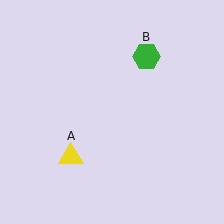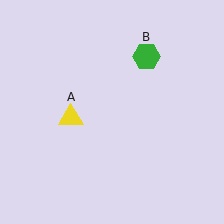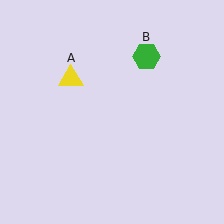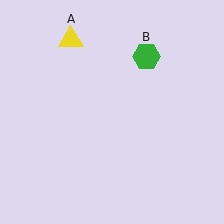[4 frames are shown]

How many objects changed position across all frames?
1 object changed position: yellow triangle (object A).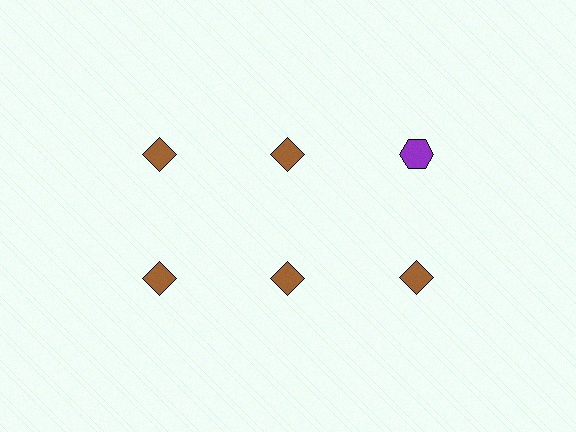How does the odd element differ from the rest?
It differs in both color (purple instead of brown) and shape (hexagon instead of diamond).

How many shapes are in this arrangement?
There are 6 shapes arranged in a grid pattern.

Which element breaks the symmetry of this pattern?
The purple hexagon in the top row, center column breaks the symmetry. All other shapes are brown diamonds.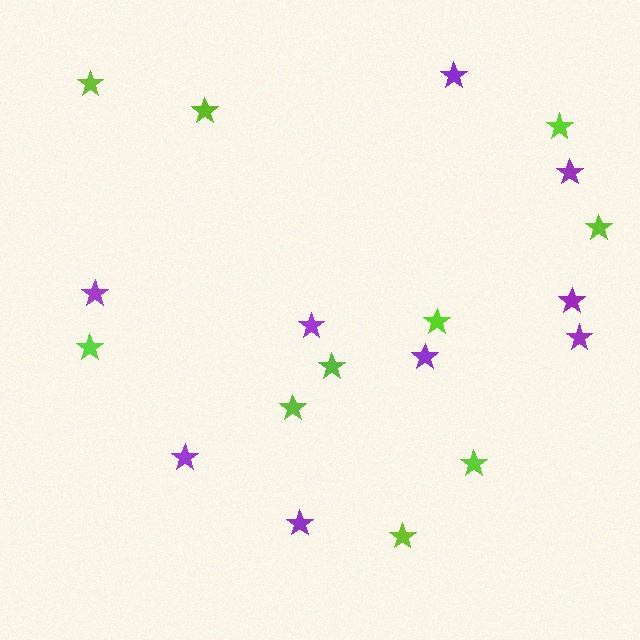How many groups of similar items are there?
There are 2 groups: one group of lime stars (10) and one group of purple stars (9).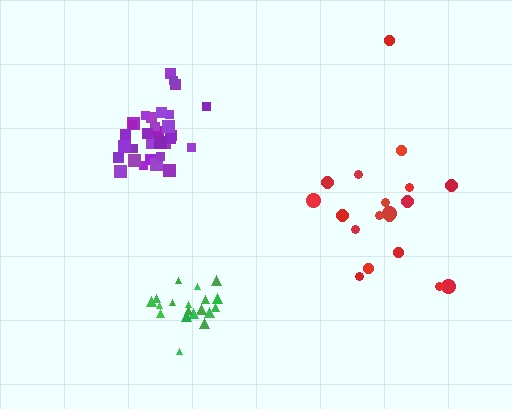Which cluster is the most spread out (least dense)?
Red.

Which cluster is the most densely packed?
Purple.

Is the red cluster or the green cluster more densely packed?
Green.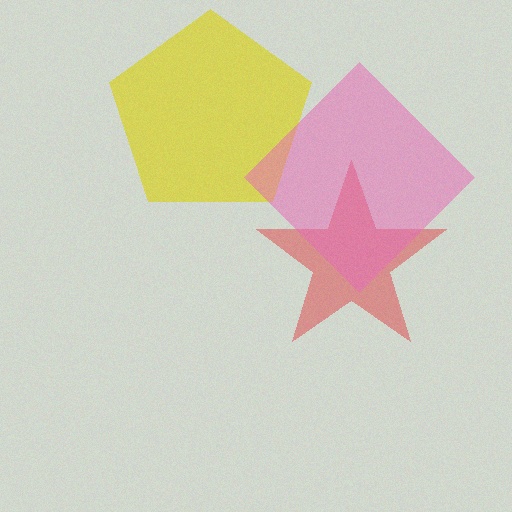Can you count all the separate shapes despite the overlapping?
Yes, there are 3 separate shapes.